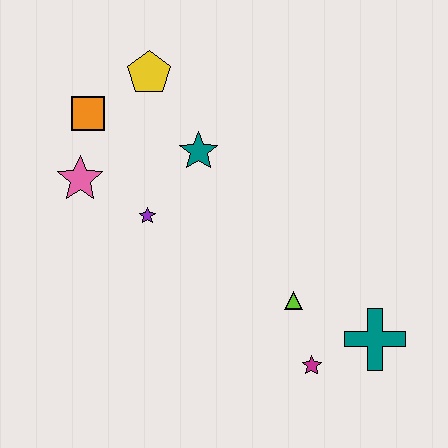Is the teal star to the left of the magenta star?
Yes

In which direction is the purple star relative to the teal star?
The purple star is below the teal star.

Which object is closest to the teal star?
The purple star is closest to the teal star.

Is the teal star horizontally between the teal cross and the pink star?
Yes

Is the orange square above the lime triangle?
Yes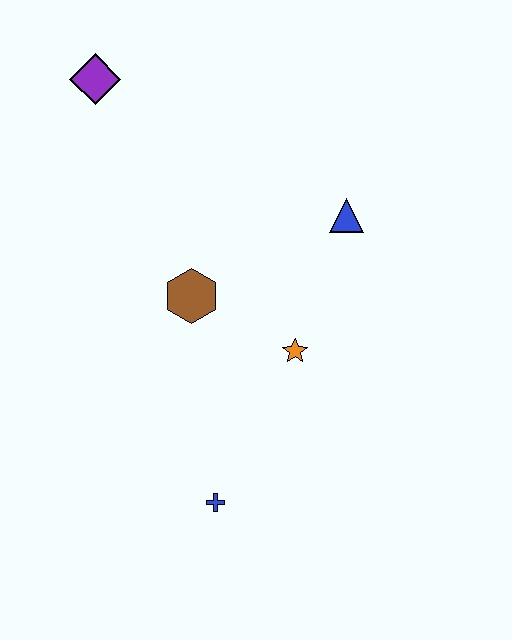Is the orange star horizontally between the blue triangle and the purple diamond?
Yes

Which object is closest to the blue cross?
The orange star is closest to the blue cross.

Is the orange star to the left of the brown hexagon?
No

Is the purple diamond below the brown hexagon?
No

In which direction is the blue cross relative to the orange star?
The blue cross is below the orange star.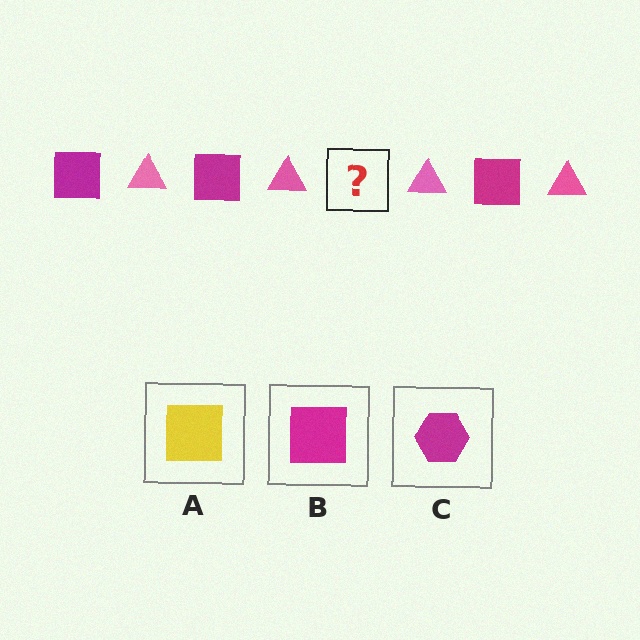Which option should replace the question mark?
Option B.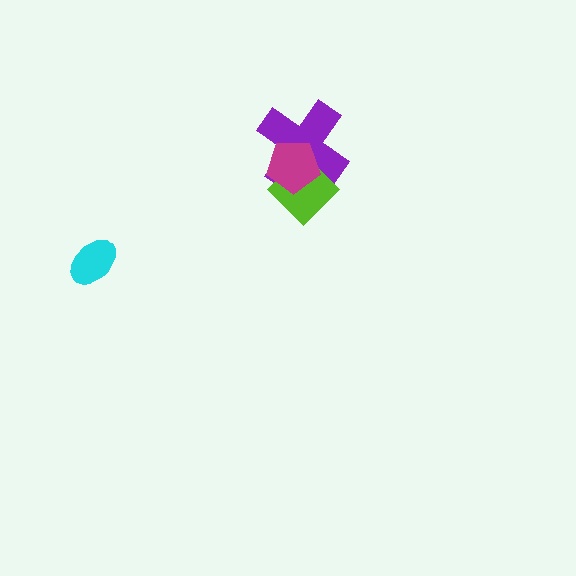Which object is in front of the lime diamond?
The magenta pentagon is in front of the lime diamond.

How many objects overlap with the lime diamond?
2 objects overlap with the lime diamond.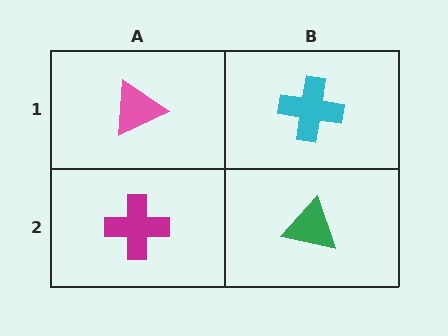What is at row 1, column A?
A pink triangle.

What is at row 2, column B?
A green triangle.